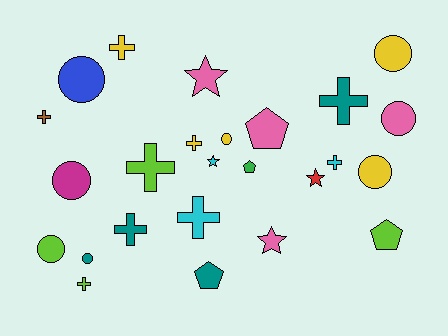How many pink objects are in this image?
There are 4 pink objects.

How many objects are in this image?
There are 25 objects.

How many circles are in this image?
There are 8 circles.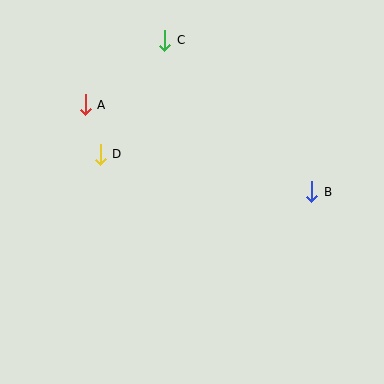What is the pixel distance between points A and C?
The distance between A and C is 102 pixels.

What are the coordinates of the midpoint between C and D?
The midpoint between C and D is at (132, 97).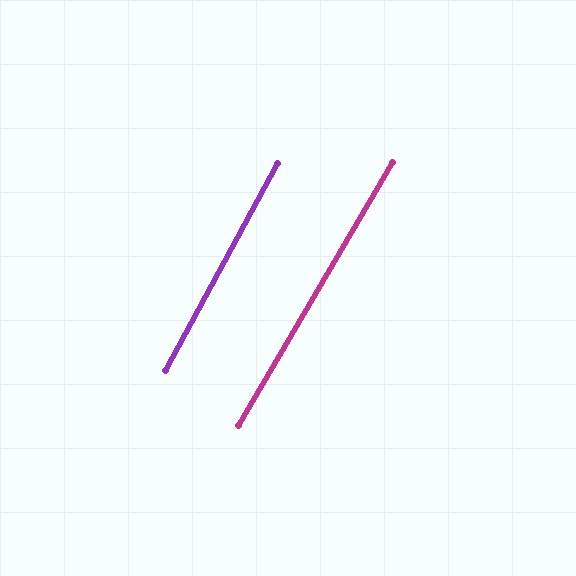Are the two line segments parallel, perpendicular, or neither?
Parallel — their directions differ by only 1.9°.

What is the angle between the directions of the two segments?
Approximately 2 degrees.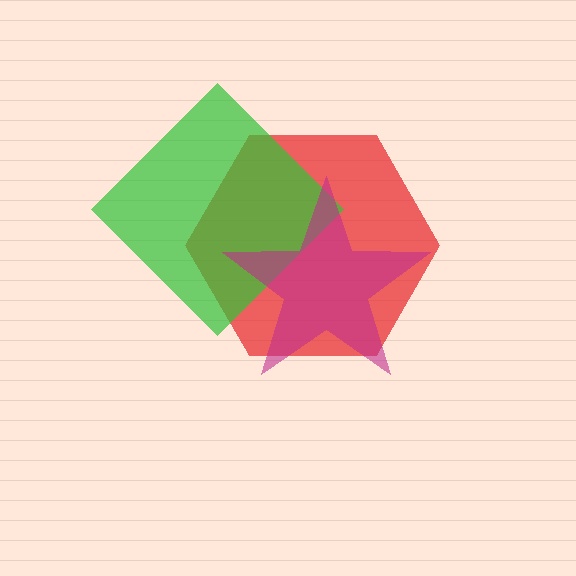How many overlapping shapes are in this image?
There are 3 overlapping shapes in the image.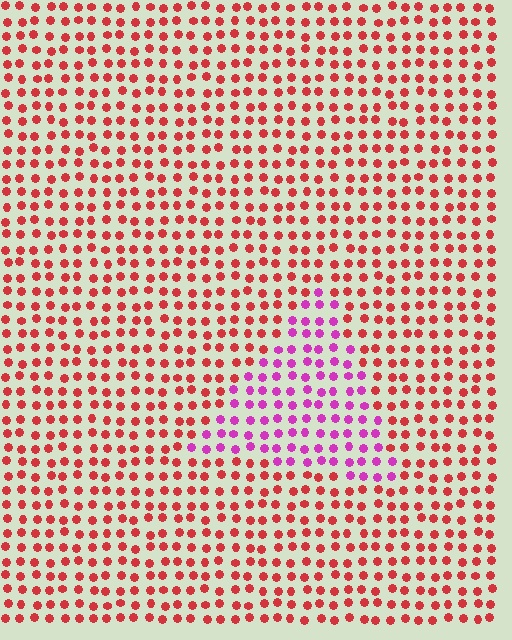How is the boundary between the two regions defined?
The boundary is defined purely by a slight shift in hue (about 49 degrees). Spacing, size, and orientation are identical on both sides.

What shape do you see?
I see a triangle.